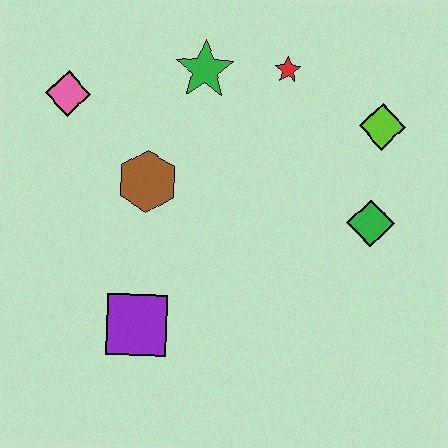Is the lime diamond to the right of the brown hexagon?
Yes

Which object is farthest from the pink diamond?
The green diamond is farthest from the pink diamond.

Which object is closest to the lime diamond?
The green diamond is closest to the lime diamond.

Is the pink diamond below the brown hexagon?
No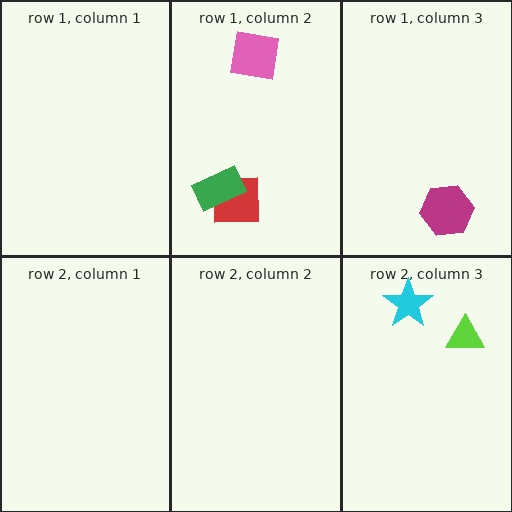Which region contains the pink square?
The row 1, column 2 region.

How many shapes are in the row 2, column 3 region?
2.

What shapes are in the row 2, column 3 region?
The cyan star, the lime triangle.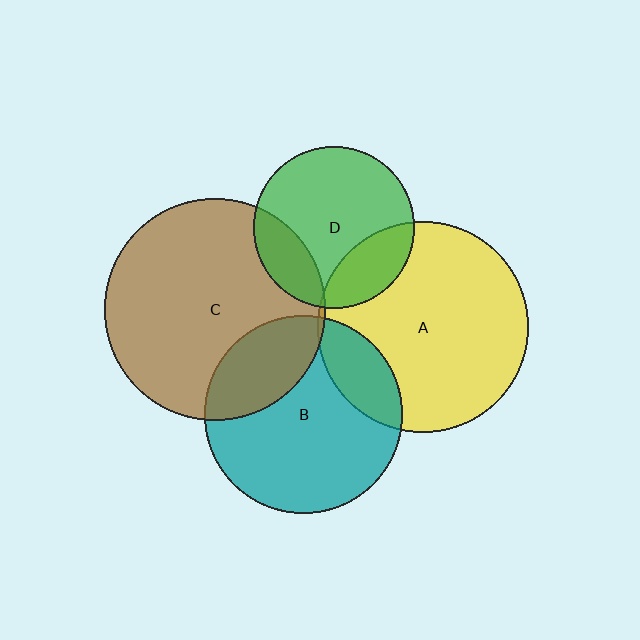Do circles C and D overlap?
Yes.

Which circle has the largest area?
Circle C (brown).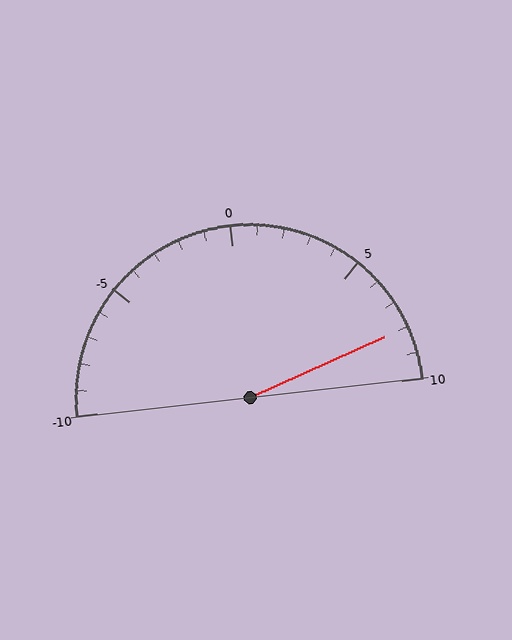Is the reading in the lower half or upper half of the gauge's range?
The reading is in the upper half of the range (-10 to 10).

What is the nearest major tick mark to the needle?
The nearest major tick mark is 10.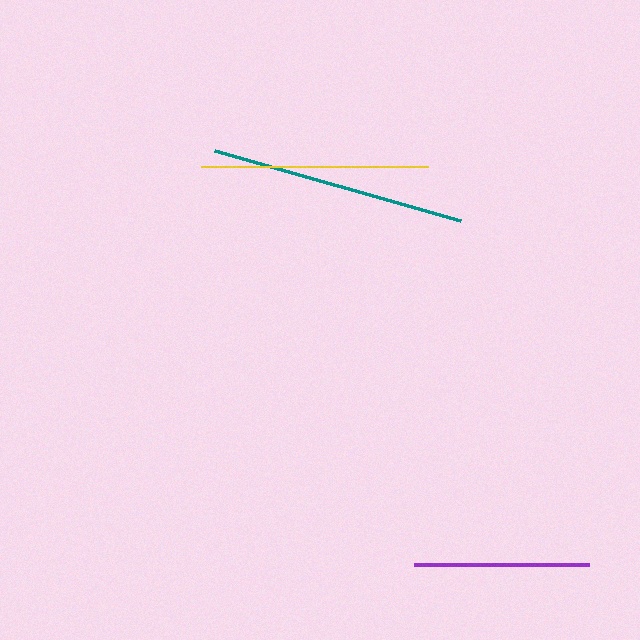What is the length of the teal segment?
The teal segment is approximately 256 pixels long.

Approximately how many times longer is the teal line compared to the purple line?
The teal line is approximately 1.5 times the length of the purple line.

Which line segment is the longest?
The teal line is the longest at approximately 256 pixels.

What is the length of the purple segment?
The purple segment is approximately 175 pixels long.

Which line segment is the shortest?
The purple line is the shortest at approximately 175 pixels.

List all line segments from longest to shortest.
From longest to shortest: teal, yellow, purple.